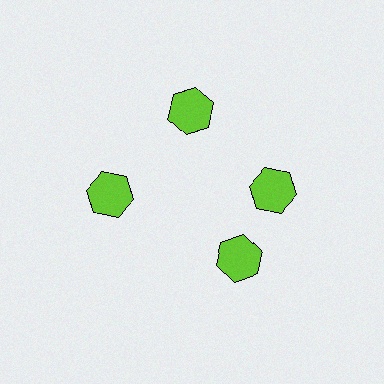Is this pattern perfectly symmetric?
No. The 4 lime hexagons are arranged in a ring, but one element near the 6 o'clock position is rotated out of alignment along the ring, breaking the 4-fold rotational symmetry.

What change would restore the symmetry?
The symmetry would be restored by rotating it back into even spacing with its neighbors so that all 4 hexagons sit at equal angles and equal distance from the center.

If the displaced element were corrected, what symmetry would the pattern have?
It would have 4-fold rotational symmetry — the pattern would map onto itself every 90 degrees.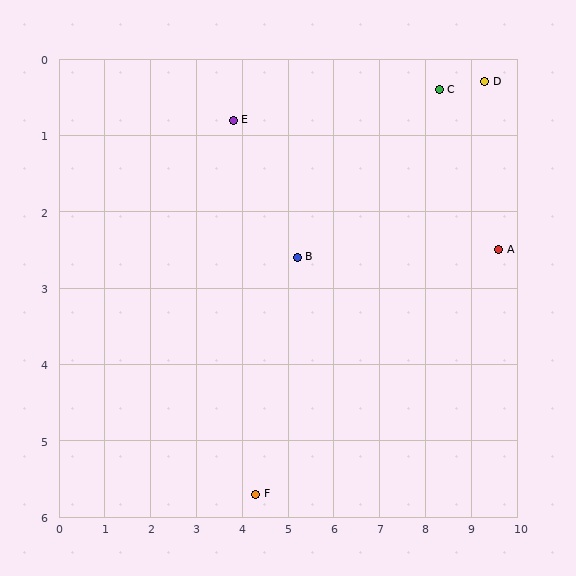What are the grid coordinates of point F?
Point F is at approximately (4.3, 5.7).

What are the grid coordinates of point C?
Point C is at approximately (8.3, 0.4).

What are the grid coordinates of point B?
Point B is at approximately (5.2, 2.6).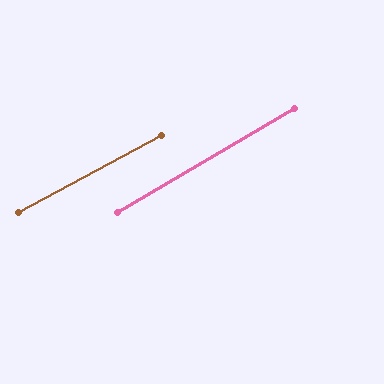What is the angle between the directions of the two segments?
Approximately 2 degrees.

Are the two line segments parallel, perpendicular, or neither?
Parallel — their directions differ by only 1.7°.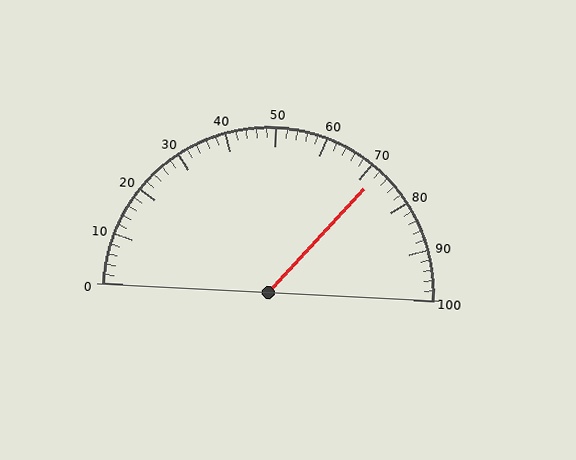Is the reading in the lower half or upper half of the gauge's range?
The reading is in the upper half of the range (0 to 100).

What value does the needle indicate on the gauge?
The needle indicates approximately 72.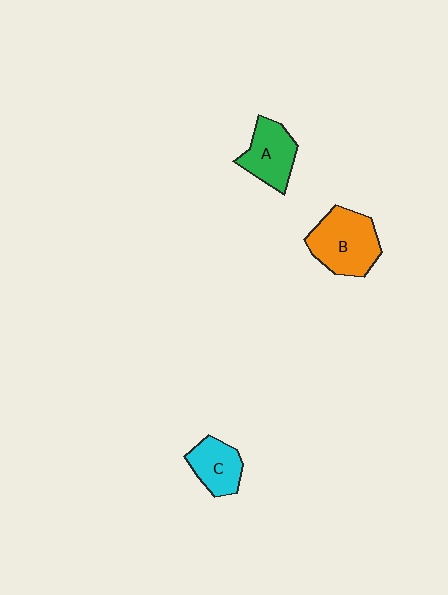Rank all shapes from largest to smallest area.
From largest to smallest: B (orange), A (green), C (cyan).